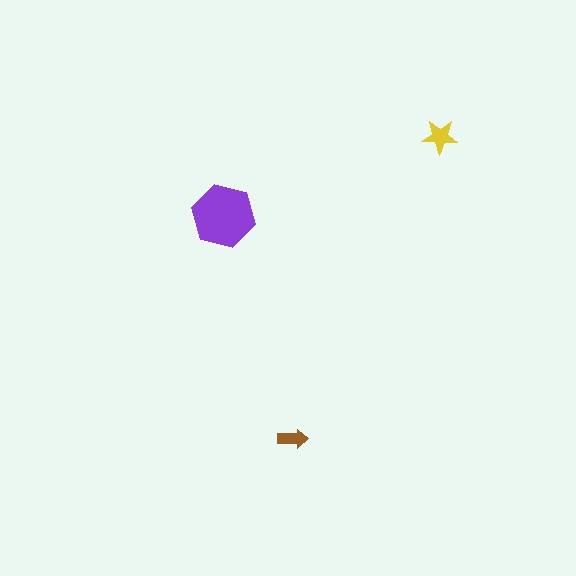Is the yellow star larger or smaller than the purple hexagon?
Smaller.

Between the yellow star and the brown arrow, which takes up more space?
The yellow star.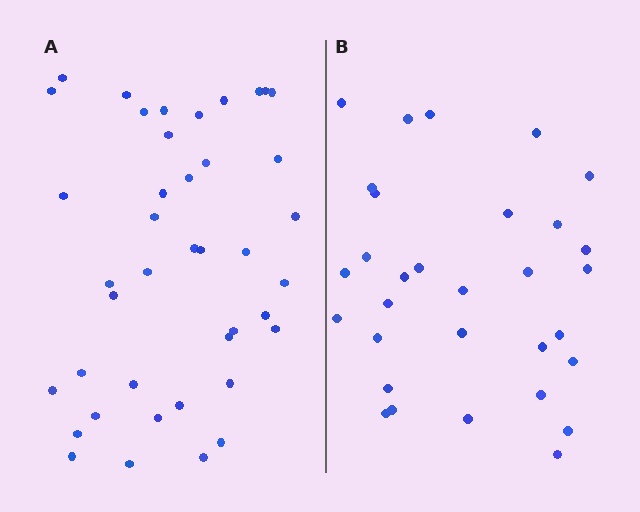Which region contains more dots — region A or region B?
Region A (the left region) has more dots.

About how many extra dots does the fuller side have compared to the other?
Region A has roughly 10 or so more dots than region B.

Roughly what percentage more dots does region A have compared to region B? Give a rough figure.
About 30% more.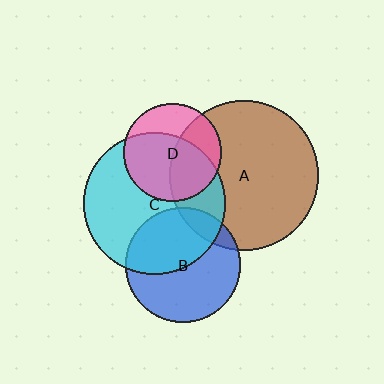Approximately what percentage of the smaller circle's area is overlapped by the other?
Approximately 40%.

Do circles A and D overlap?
Yes.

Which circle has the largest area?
Circle A (brown).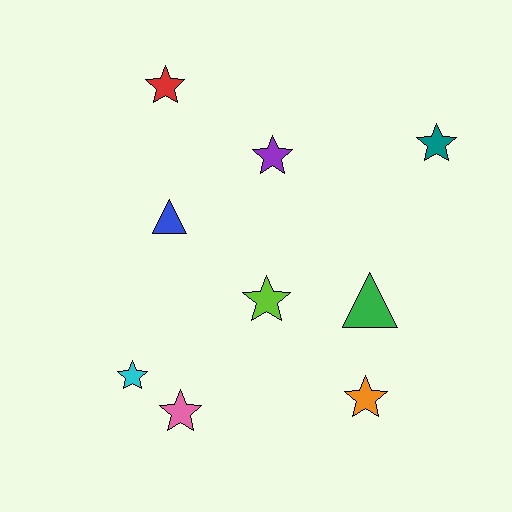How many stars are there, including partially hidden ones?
There are 7 stars.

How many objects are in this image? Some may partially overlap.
There are 9 objects.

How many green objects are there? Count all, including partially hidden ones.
There is 1 green object.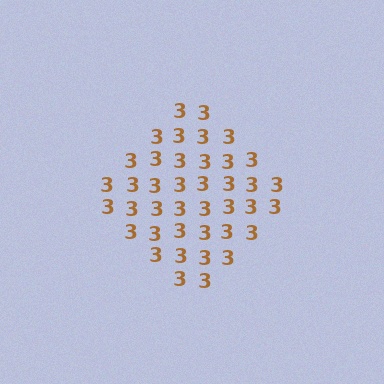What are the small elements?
The small elements are digit 3's.